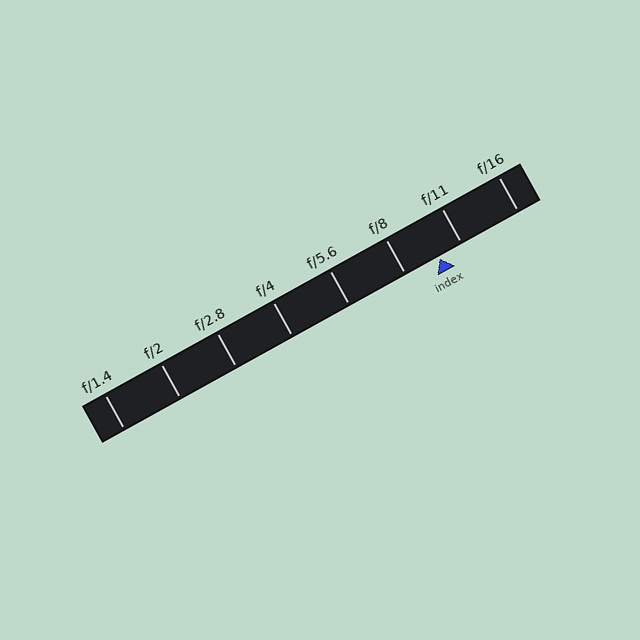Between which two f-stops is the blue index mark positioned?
The index mark is between f/8 and f/11.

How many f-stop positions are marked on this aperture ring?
There are 8 f-stop positions marked.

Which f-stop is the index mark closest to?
The index mark is closest to f/11.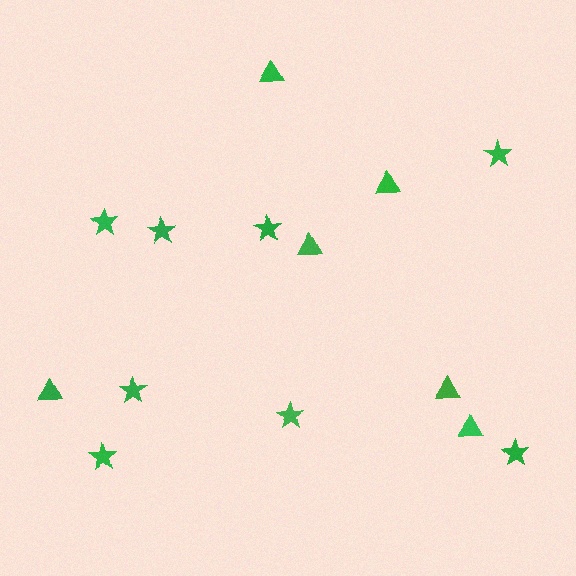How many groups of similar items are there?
There are 2 groups: one group of triangles (6) and one group of stars (8).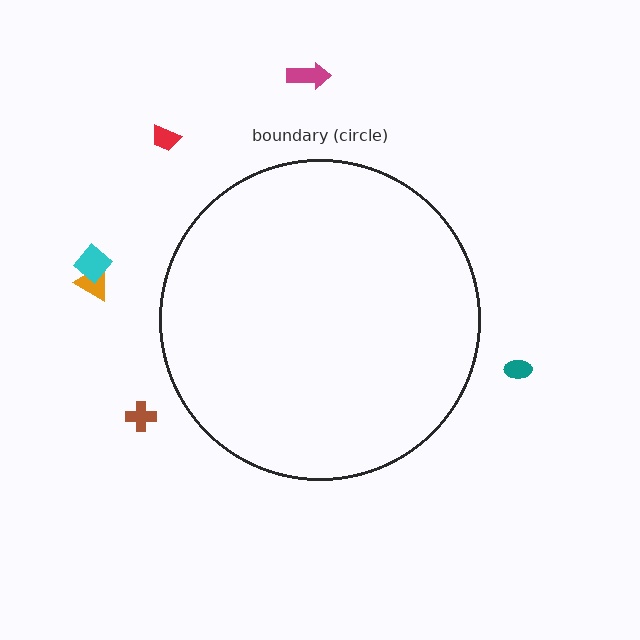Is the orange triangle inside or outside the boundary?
Outside.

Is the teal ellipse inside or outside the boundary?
Outside.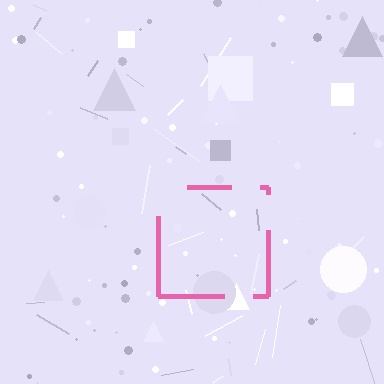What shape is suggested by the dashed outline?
The dashed outline suggests a square.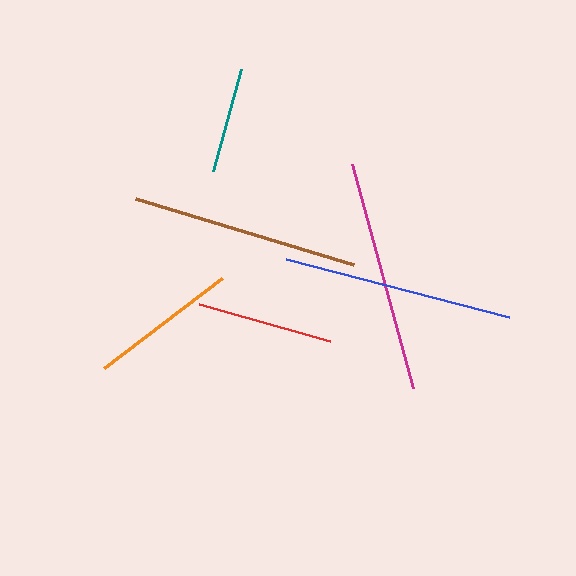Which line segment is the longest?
The magenta line is the longest at approximately 233 pixels.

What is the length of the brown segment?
The brown segment is approximately 227 pixels long.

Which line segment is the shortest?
The teal line is the shortest at approximately 106 pixels.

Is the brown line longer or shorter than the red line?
The brown line is longer than the red line.